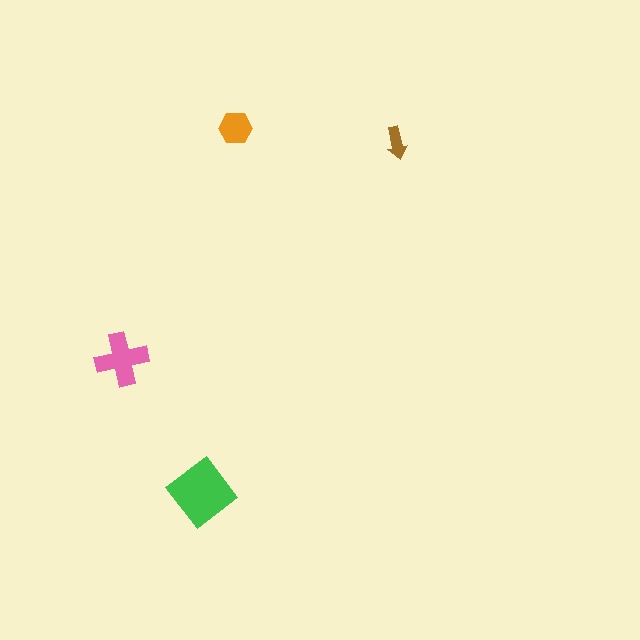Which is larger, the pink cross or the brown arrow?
The pink cross.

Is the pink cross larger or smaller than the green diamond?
Smaller.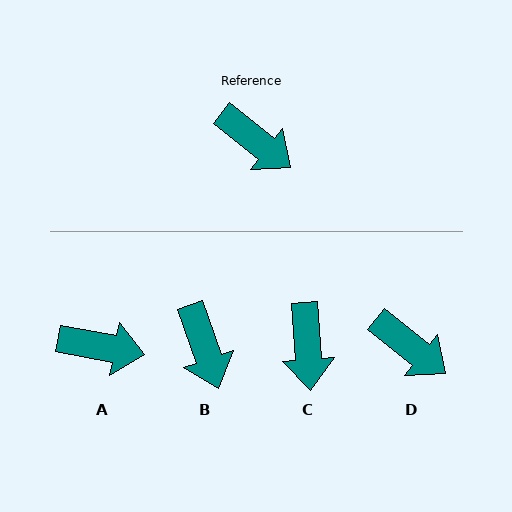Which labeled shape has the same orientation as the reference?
D.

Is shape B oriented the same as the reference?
No, it is off by about 33 degrees.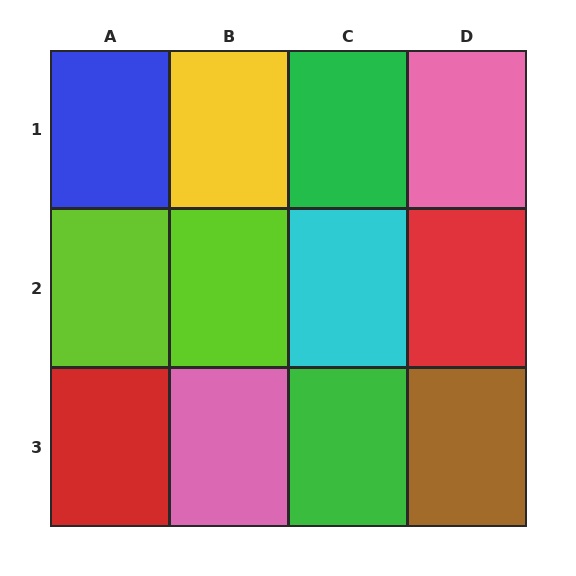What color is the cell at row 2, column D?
Red.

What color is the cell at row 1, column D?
Pink.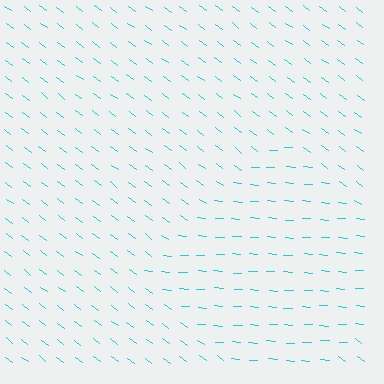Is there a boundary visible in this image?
Yes, there is a texture boundary formed by a change in line orientation.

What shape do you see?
I see a diamond.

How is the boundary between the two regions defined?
The boundary is defined purely by a change in line orientation (approximately 32 degrees difference). All lines are the same color and thickness.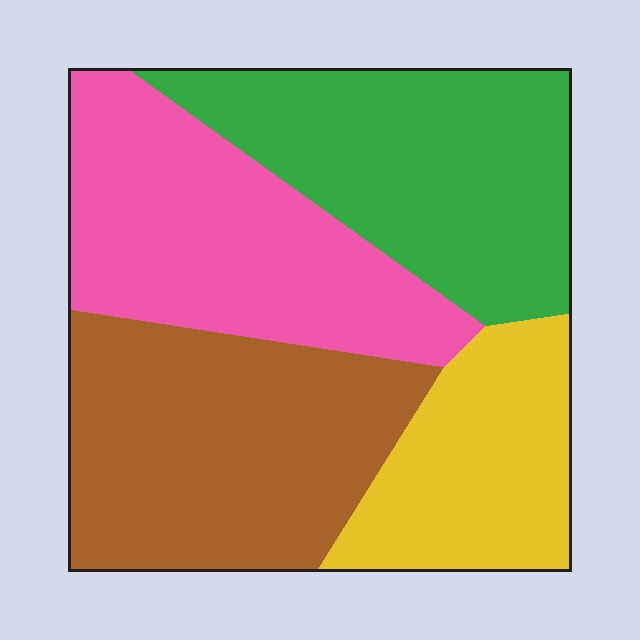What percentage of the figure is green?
Green takes up about one quarter (1/4) of the figure.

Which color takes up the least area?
Yellow, at roughly 15%.